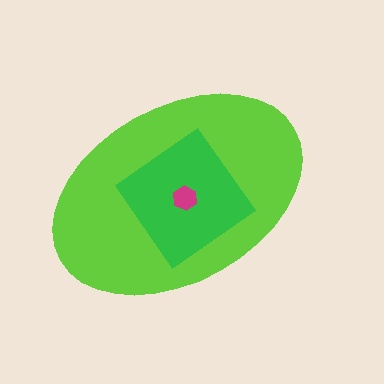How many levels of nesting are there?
3.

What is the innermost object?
The magenta hexagon.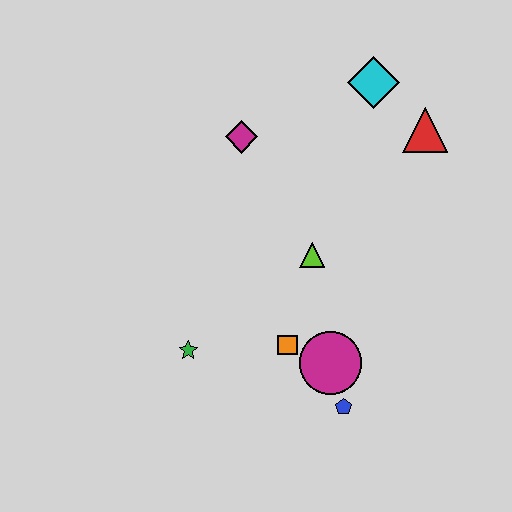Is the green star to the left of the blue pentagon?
Yes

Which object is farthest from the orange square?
The cyan diamond is farthest from the orange square.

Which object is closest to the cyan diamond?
The red triangle is closest to the cyan diamond.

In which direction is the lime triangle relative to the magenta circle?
The lime triangle is above the magenta circle.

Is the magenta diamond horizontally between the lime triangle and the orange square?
No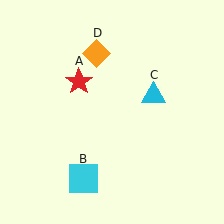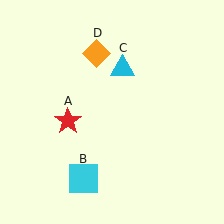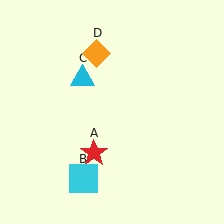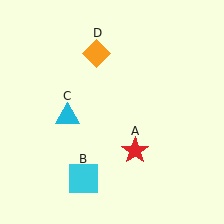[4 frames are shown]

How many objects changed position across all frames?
2 objects changed position: red star (object A), cyan triangle (object C).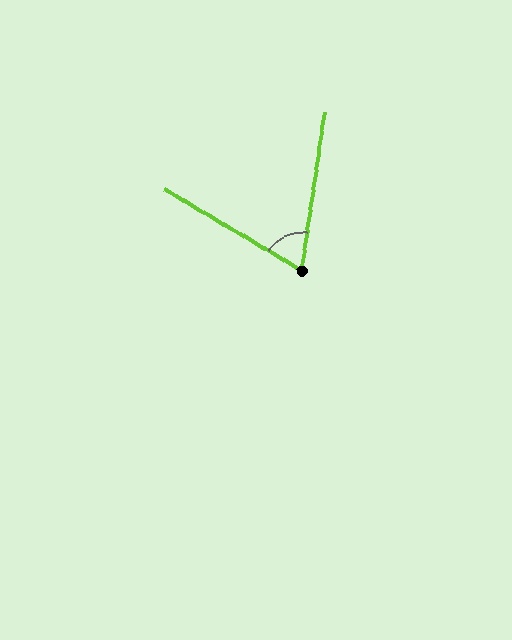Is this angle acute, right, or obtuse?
It is acute.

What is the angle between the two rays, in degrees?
Approximately 68 degrees.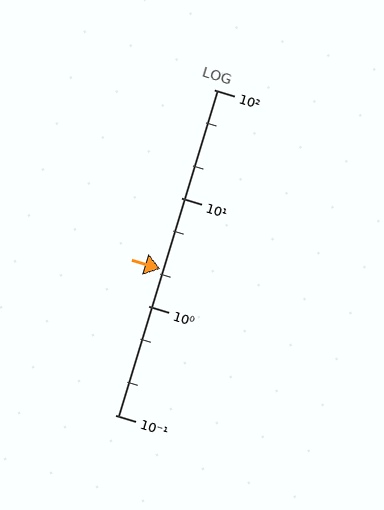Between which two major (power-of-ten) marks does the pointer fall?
The pointer is between 1 and 10.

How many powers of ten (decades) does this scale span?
The scale spans 3 decades, from 0.1 to 100.